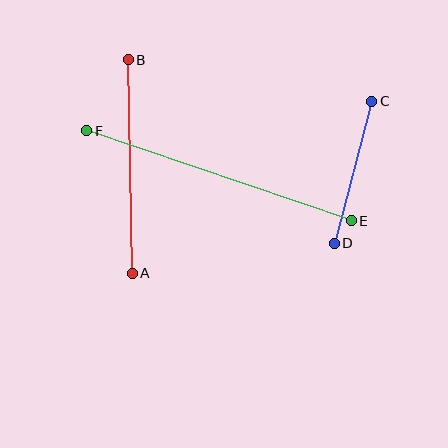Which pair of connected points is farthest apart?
Points E and F are farthest apart.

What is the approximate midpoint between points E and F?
The midpoint is at approximately (219, 176) pixels.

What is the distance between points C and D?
The distance is approximately 147 pixels.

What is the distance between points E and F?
The distance is approximately 279 pixels.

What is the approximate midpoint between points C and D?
The midpoint is at approximately (353, 172) pixels.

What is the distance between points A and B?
The distance is approximately 213 pixels.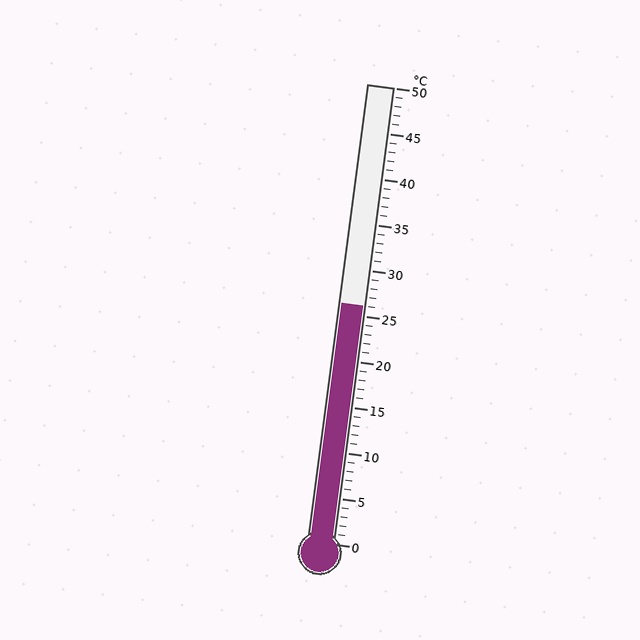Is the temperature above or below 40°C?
The temperature is below 40°C.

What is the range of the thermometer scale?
The thermometer scale ranges from 0°C to 50°C.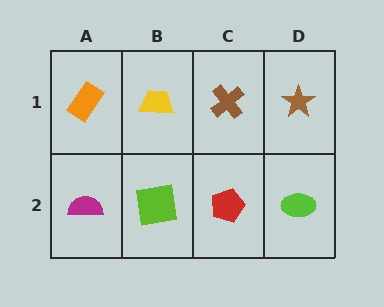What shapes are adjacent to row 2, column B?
A yellow trapezoid (row 1, column B), a magenta semicircle (row 2, column A), a red pentagon (row 2, column C).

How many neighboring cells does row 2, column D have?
2.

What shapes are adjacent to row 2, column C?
A brown cross (row 1, column C), a lime square (row 2, column B), a lime ellipse (row 2, column D).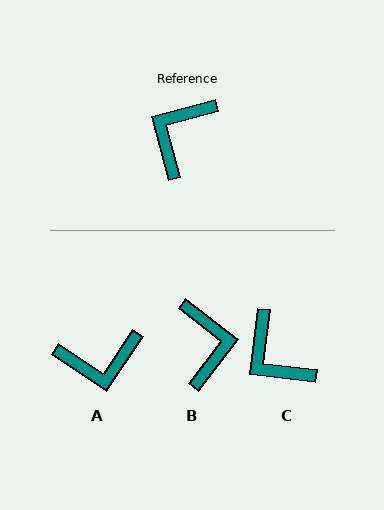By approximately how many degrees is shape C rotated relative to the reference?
Approximately 68 degrees counter-clockwise.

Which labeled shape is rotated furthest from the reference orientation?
B, about 142 degrees away.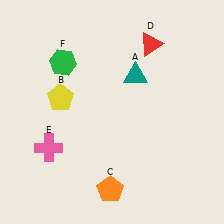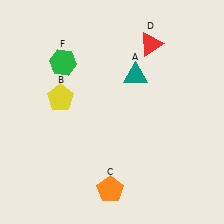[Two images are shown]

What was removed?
The pink cross (E) was removed in Image 2.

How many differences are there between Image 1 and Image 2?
There is 1 difference between the two images.